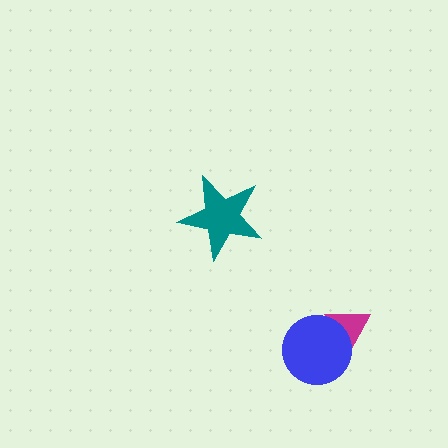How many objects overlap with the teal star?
0 objects overlap with the teal star.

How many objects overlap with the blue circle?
1 object overlaps with the blue circle.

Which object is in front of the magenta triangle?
The blue circle is in front of the magenta triangle.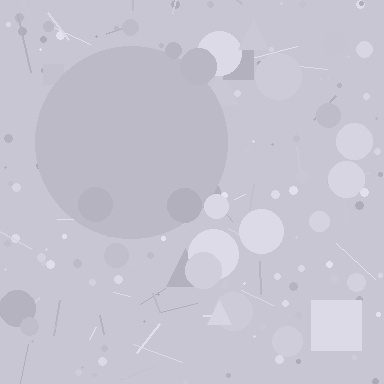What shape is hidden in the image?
A circle is hidden in the image.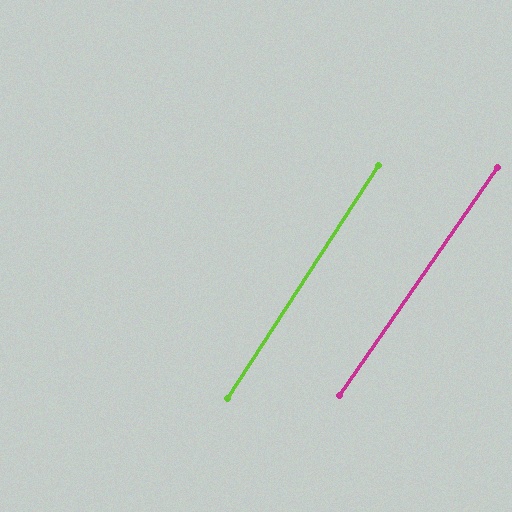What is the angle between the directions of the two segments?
Approximately 2 degrees.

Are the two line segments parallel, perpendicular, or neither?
Parallel — their directions differ by only 1.8°.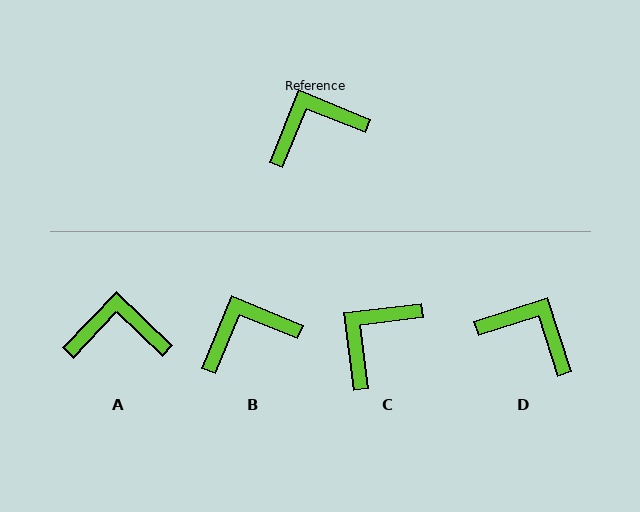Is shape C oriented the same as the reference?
No, it is off by about 29 degrees.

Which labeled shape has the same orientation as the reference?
B.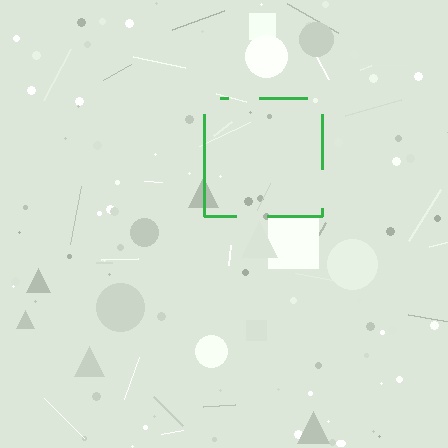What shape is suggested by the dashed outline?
The dashed outline suggests a square.